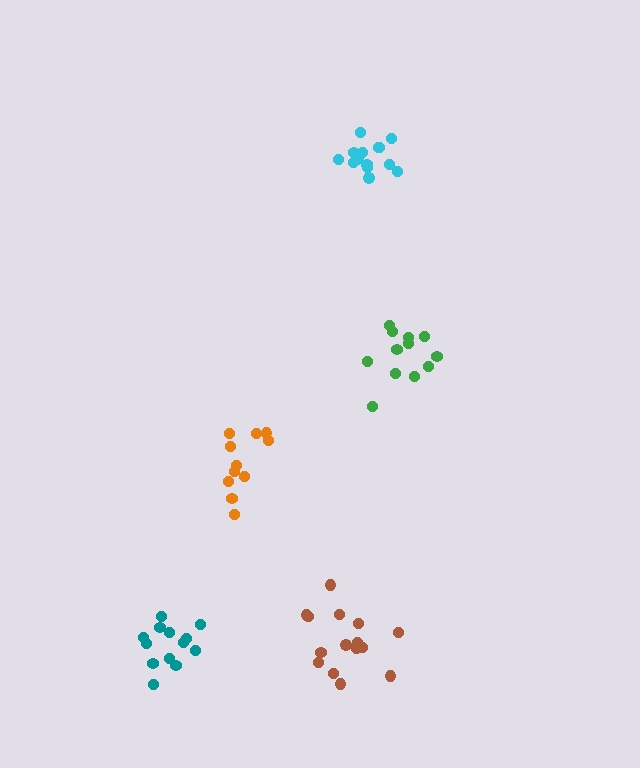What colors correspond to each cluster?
The clusters are colored: orange, brown, teal, green, cyan.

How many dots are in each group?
Group 1: 11 dots, Group 2: 15 dots, Group 3: 13 dots, Group 4: 12 dots, Group 5: 14 dots (65 total).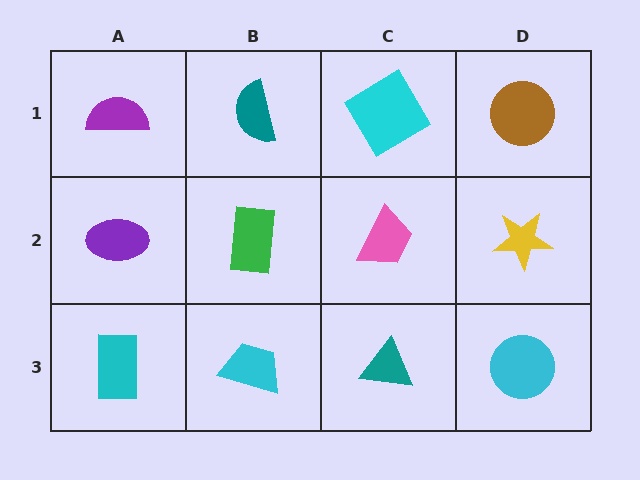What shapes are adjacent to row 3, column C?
A pink trapezoid (row 2, column C), a cyan trapezoid (row 3, column B), a cyan circle (row 3, column D).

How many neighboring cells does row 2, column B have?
4.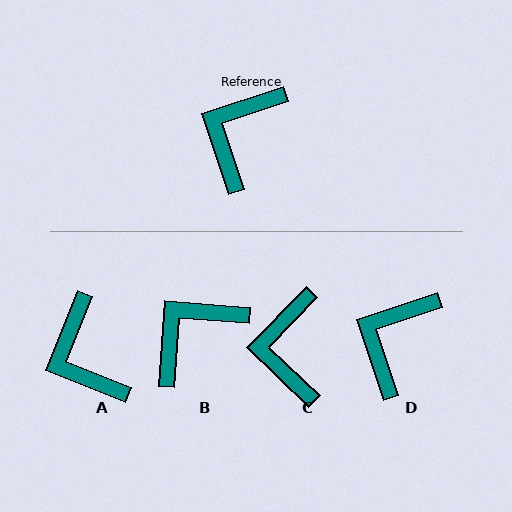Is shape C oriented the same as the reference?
No, it is off by about 28 degrees.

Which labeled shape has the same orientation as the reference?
D.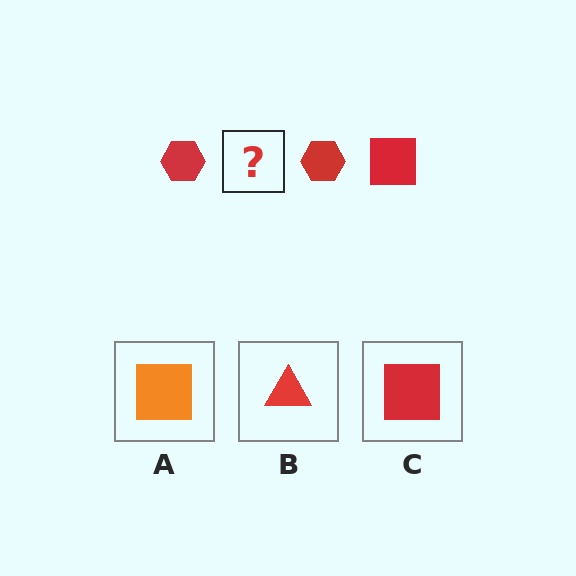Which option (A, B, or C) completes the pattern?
C.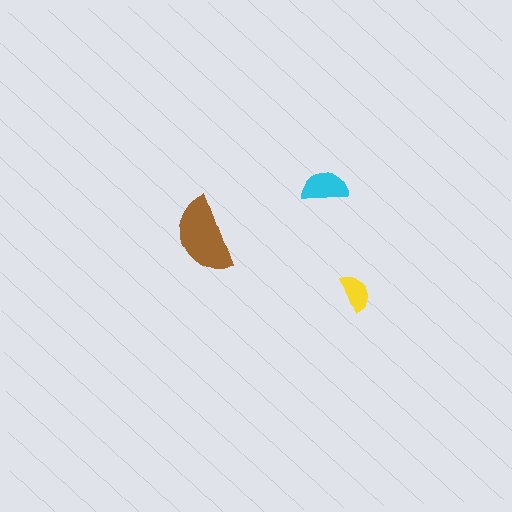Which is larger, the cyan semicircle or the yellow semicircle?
The cyan one.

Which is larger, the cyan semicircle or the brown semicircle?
The brown one.